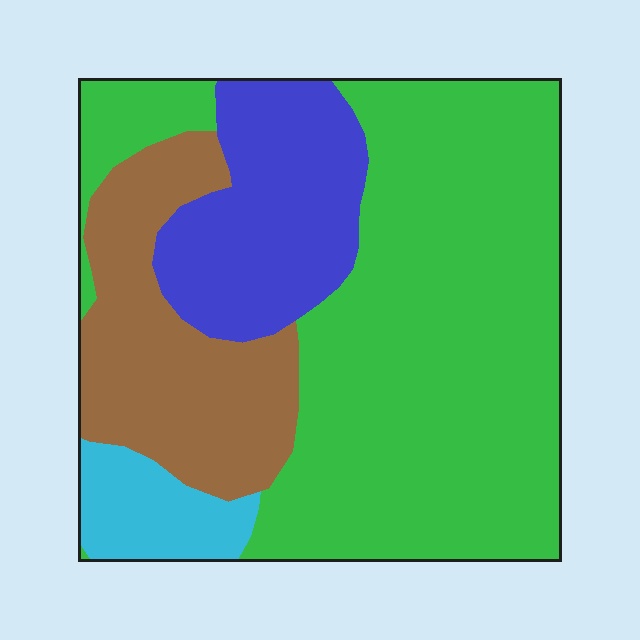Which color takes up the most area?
Green, at roughly 55%.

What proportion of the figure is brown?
Brown covers 20% of the figure.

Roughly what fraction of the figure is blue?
Blue takes up less than a quarter of the figure.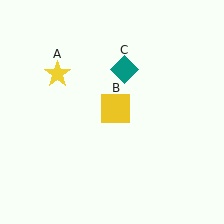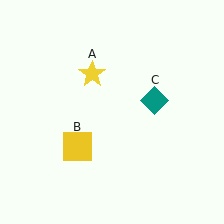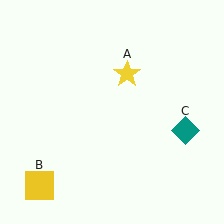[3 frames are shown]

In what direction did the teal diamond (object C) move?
The teal diamond (object C) moved down and to the right.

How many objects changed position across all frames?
3 objects changed position: yellow star (object A), yellow square (object B), teal diamond (object C).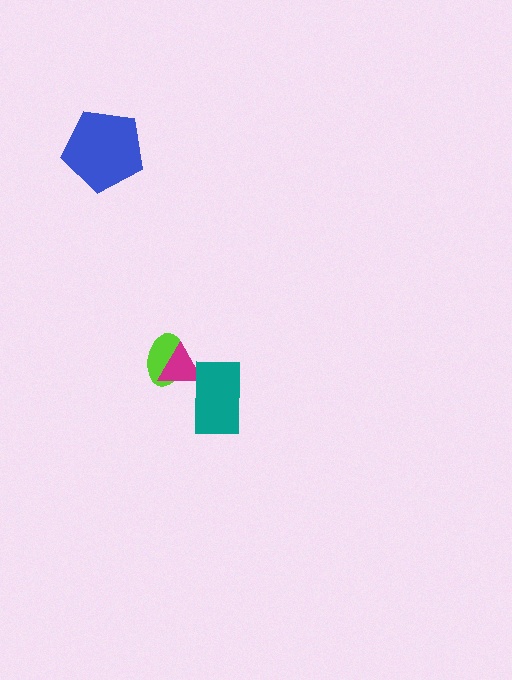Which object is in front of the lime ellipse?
The magenta triangle is in front of the lime ellipse.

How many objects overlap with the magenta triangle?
2 objects overlap with the magenta triangle.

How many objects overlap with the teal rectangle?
1 object overlaps with the teal rectangle.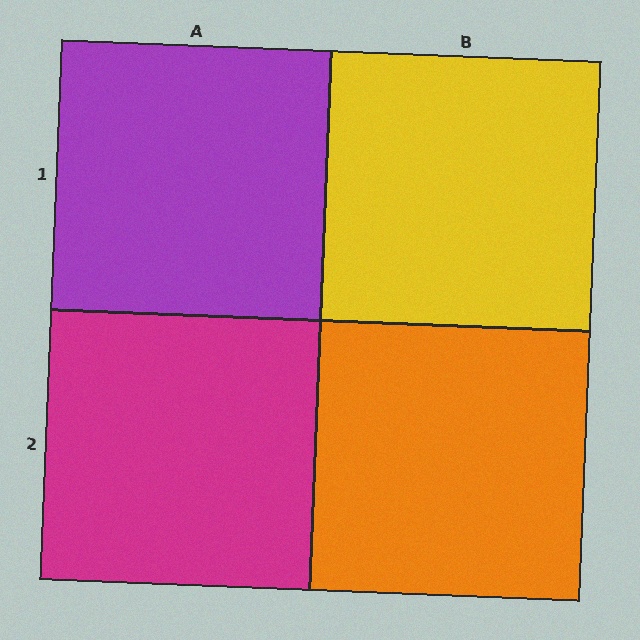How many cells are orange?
1 cell is orange.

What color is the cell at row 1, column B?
Yellow.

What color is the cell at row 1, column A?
Purple.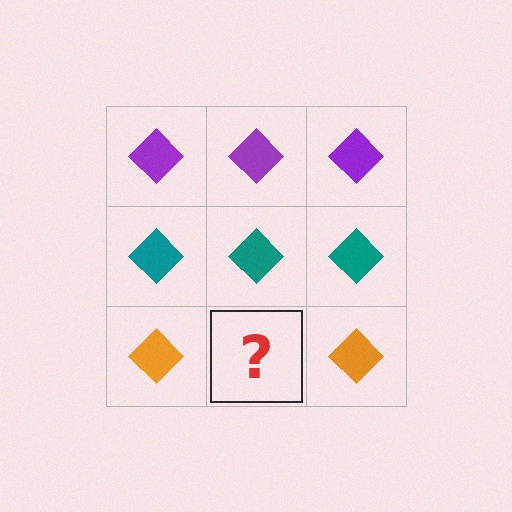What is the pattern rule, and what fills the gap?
The rule is that each row has a consistent color. The gap should be filled with an orange diamond.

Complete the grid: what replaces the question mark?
The question mark should be replaced with an orange diamond.